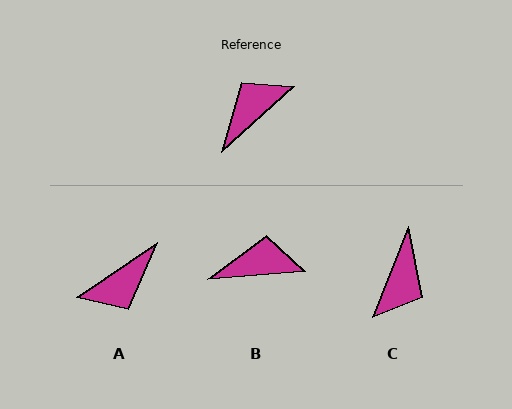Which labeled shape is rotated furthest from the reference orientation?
A, about 172 degrees away.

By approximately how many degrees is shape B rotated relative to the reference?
Approximately 38 degrees clockwise.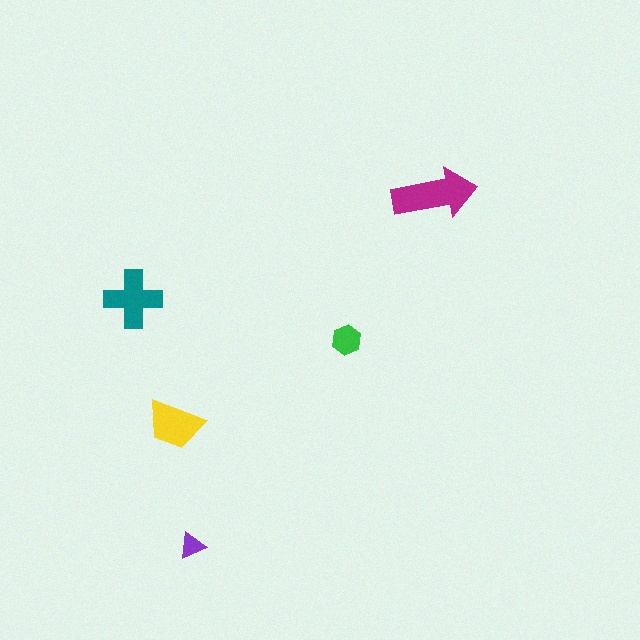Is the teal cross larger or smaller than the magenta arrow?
Smaller.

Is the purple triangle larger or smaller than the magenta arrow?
Smaller.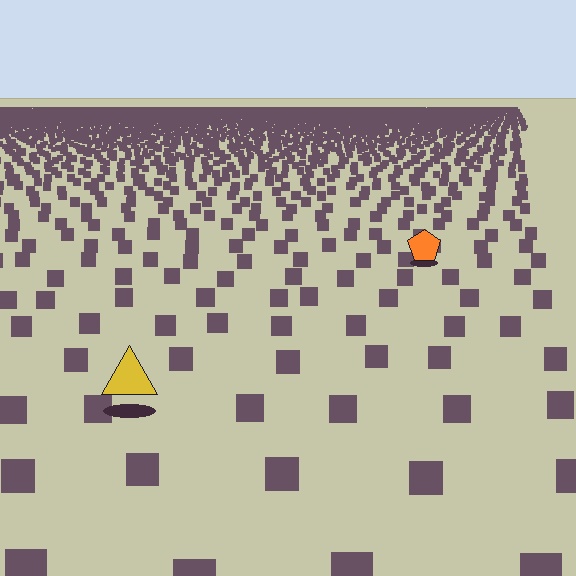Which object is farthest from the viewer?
The orange pentagon is farthest from the viewer. It appears smaller and the ground texture around it is denser.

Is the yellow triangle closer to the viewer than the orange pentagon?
Yes. The yellow triangle is closer — you can tell from the texture gradient: the ground texture is coarser near it.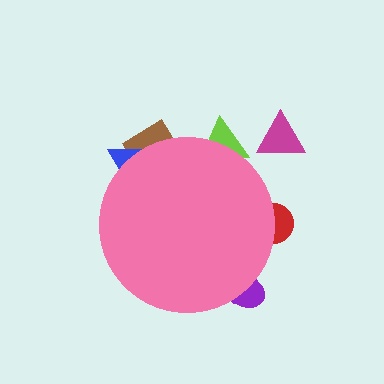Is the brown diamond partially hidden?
Yes, the brown diamond is partially hidden behind the pink circle.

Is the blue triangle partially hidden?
Yes, the blue triangle is partially hidden behind the pink circle.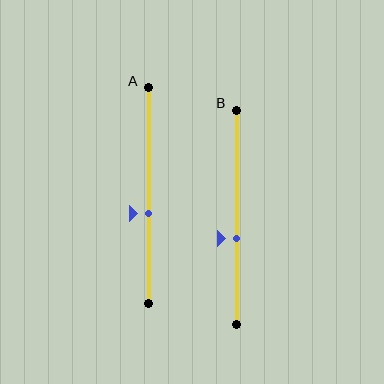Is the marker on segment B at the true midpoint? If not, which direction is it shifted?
No, the marker on segment B is shifted downward by about 10% of the segment length.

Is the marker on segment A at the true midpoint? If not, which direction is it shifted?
No, the marker on segment A is shifted downward by about 8% of the segment length.